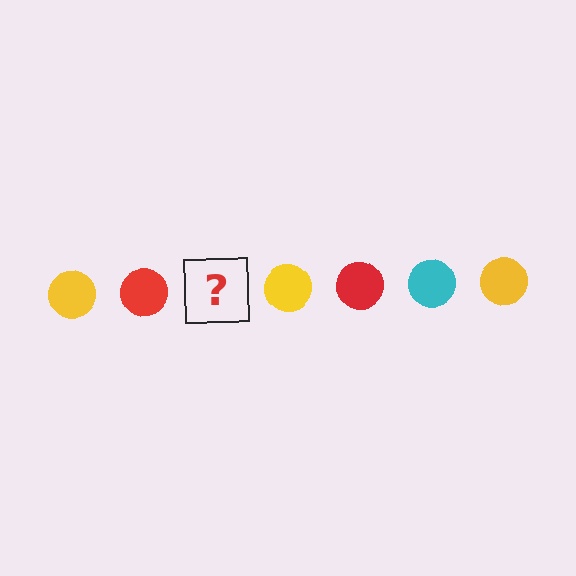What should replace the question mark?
The question mark should be replaced with a cyan circle.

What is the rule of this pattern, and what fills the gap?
The rule is that the pattern cycles through yellow, red, cyan circles. The gap should be filled with a cyan circle.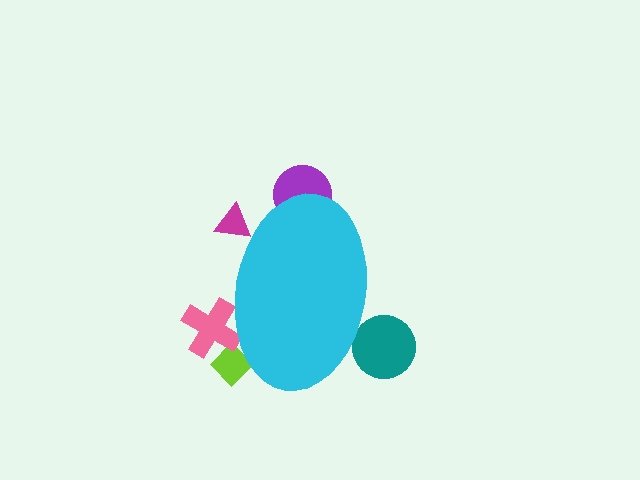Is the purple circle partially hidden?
Yes, the purple circle is partially hidden behind the cyan ellipse.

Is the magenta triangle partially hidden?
Yes, the magenta triangle is partially hidden behind the cyan ellipse.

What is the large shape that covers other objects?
A cyan ellipse.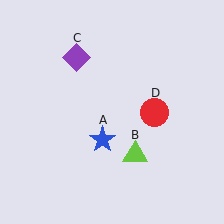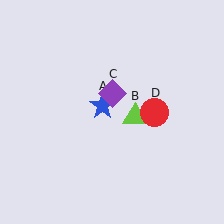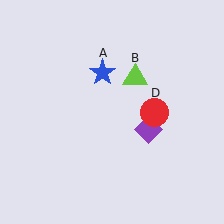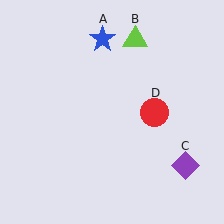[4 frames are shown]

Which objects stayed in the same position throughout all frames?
Red circle (object D) remained stationary.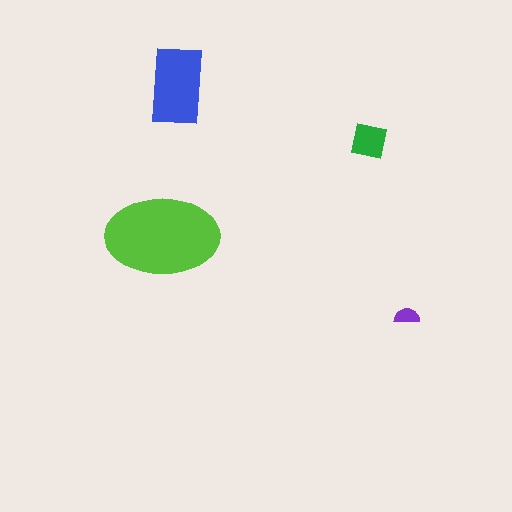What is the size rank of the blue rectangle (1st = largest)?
2nd.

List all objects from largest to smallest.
The lime ellipse, the blue rectangle, the green square, the purple semicircle.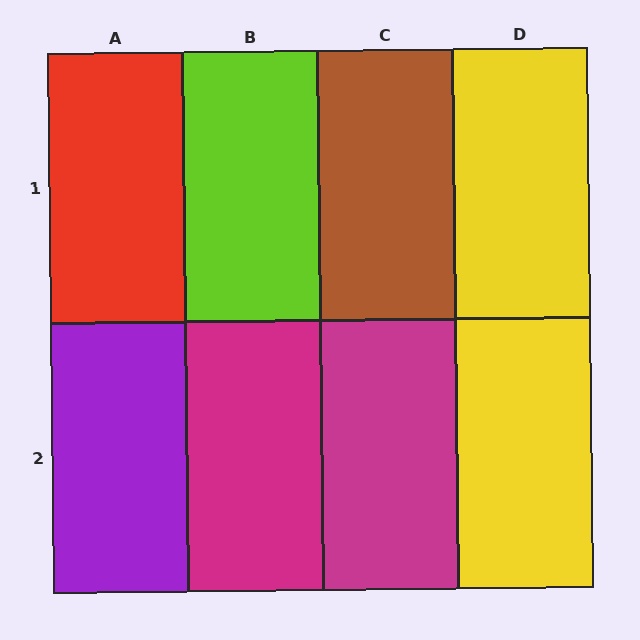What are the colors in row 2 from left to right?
Purple, magenta, magenta, yellow.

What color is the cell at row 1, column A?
Red.